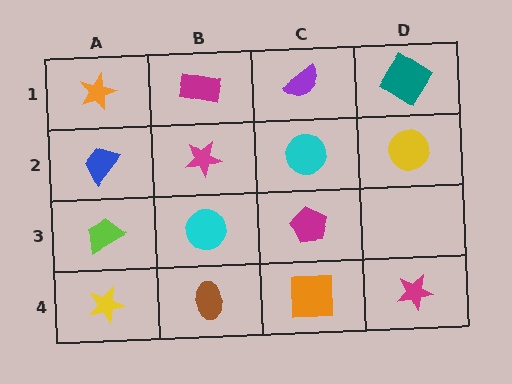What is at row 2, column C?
A cyan circle.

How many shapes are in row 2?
4 shapes.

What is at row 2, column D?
A yellow circle.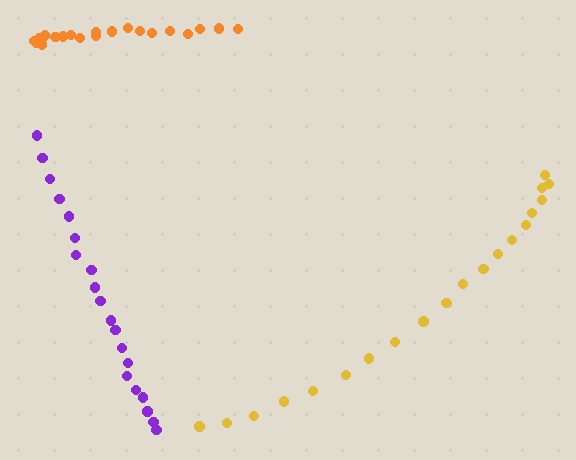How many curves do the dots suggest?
There are 3 distinct paths.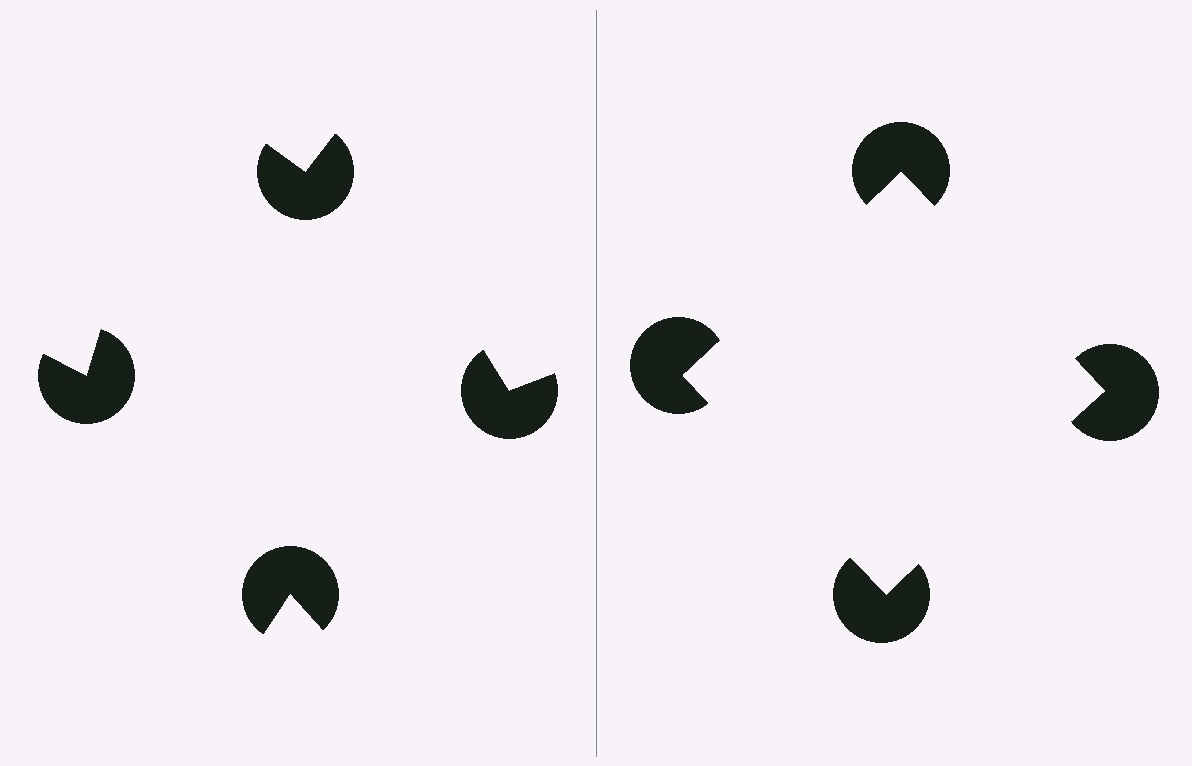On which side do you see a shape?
An illusory square appears on the right side. On the left side the wedge cuts are rotated, so no coherent shape forms.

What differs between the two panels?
The pac-man discs are positioned identically on both sides; only the wedge orientations differ. On the right they align to a square; on the left they are misaligned.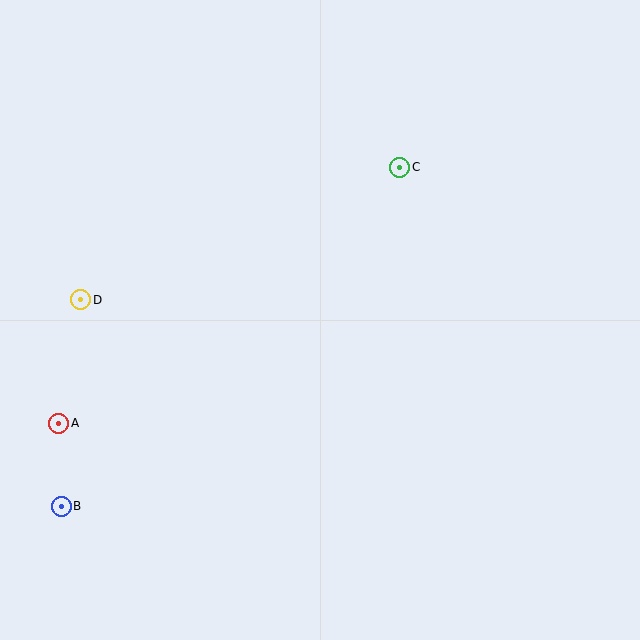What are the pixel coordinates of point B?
Point B is at (61, 506).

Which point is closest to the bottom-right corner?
Point C is closest to the bottom-right corner.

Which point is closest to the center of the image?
Point C at (400, 167) is closest to the center.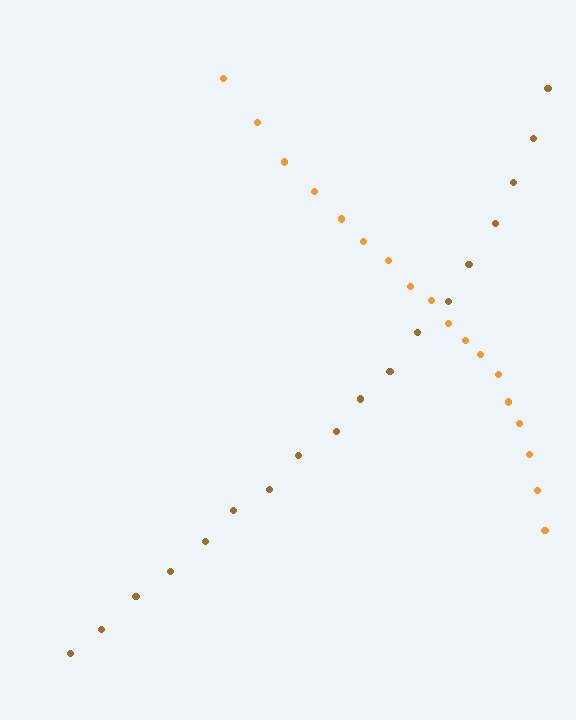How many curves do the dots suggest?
There are 2 distinct paths.